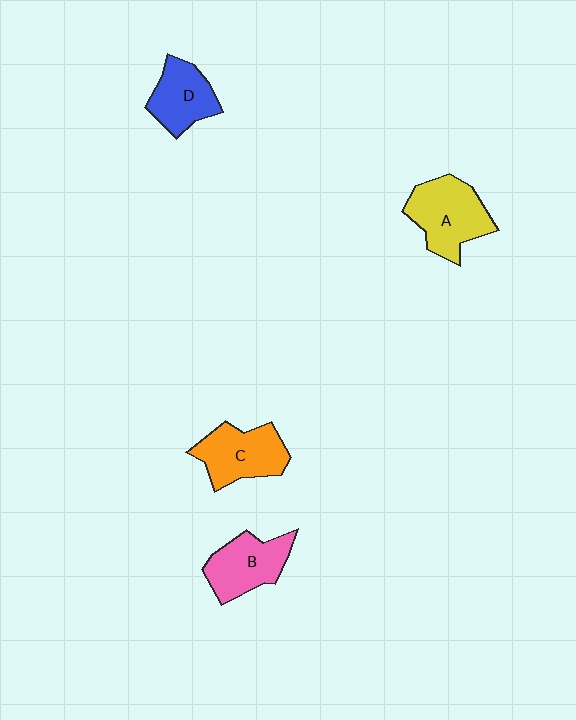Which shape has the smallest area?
Shape D (blue).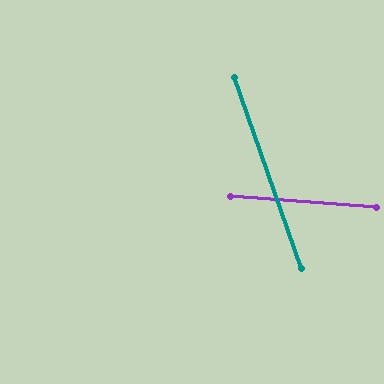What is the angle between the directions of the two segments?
Approximately 67 degrees.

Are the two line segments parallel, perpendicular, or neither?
Neither parallel nor perpendicular — they differ by about 67°.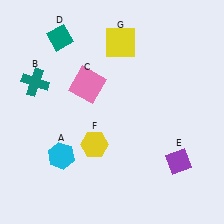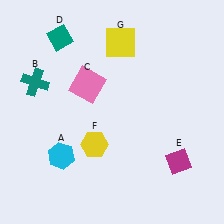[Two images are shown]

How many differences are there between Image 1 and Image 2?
There is 1 difference between the two images.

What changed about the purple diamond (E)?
In Image 1, E is purple. In Image 2, it changed to magenta.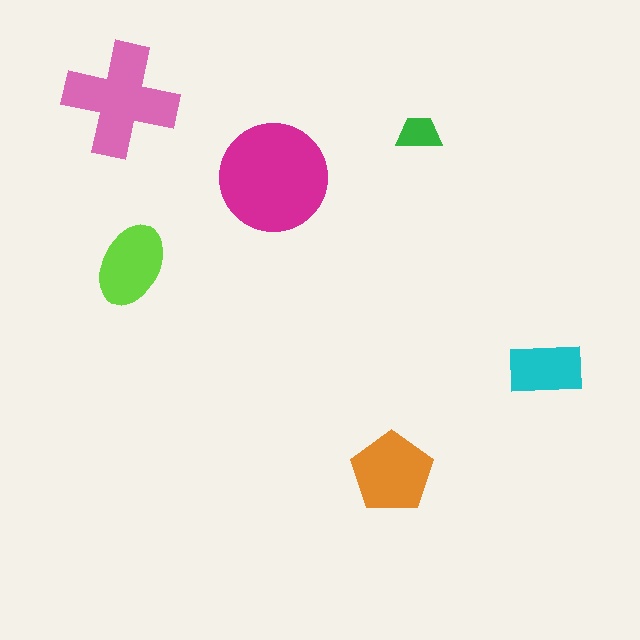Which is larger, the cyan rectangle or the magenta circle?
The magenta circle.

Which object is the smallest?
The green trapezoid.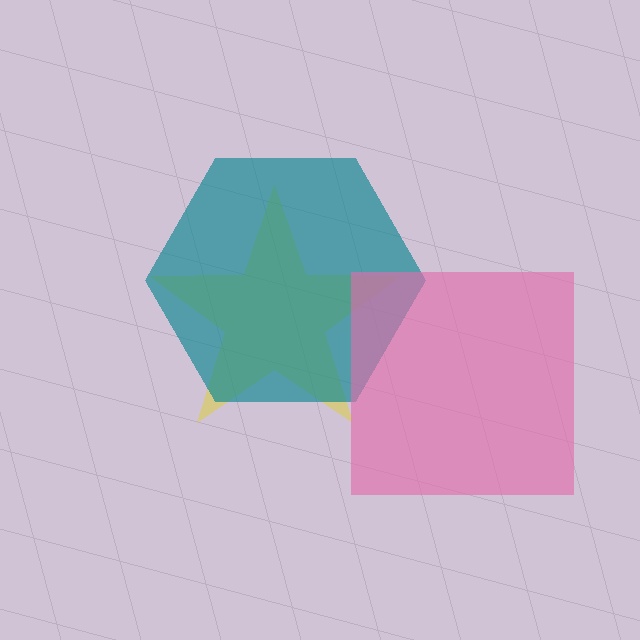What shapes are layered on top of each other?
The layered shapes are: a yellow star, a teal hexagon, a pink square.